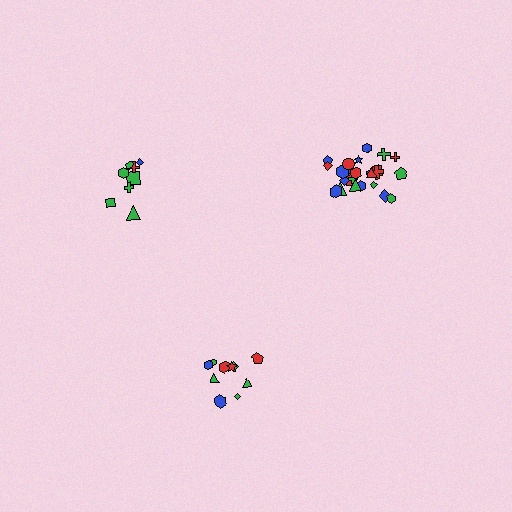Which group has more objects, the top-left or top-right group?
The top-right group.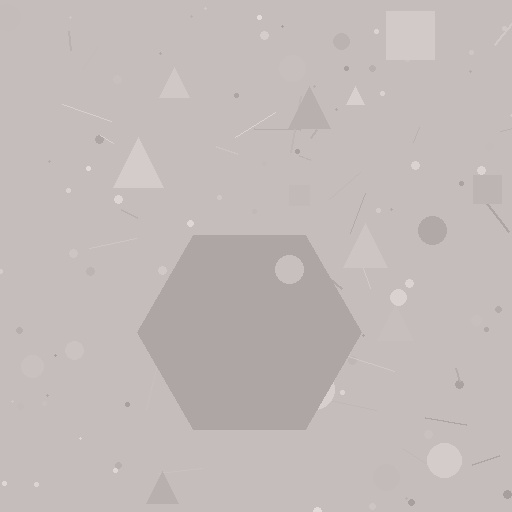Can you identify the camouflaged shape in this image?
The camouflaged shape is a hexagon.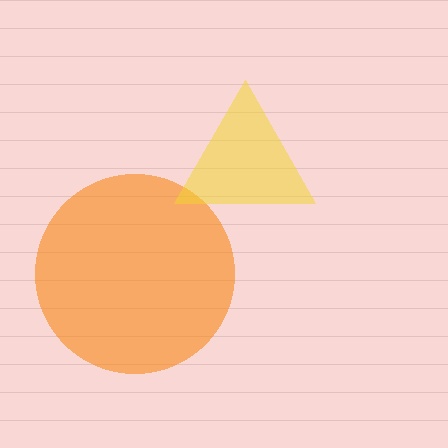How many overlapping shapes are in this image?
There are 2 overlapping shapes in the image.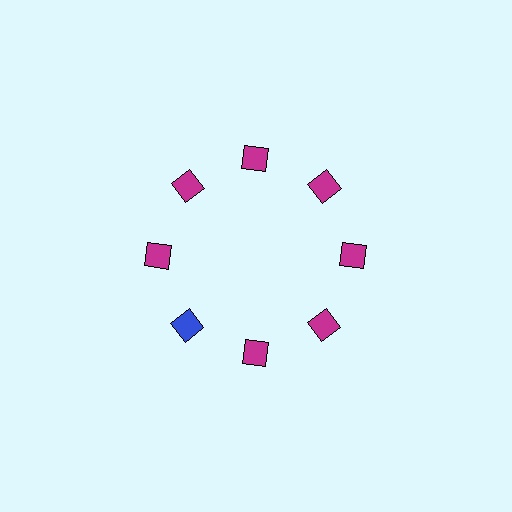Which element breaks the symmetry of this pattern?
The blue diamond at roughly the 8 o'clock position breaks the symmetry. All other shapes are magenta diamonds.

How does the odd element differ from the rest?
It has a different color: blue instead of magenta.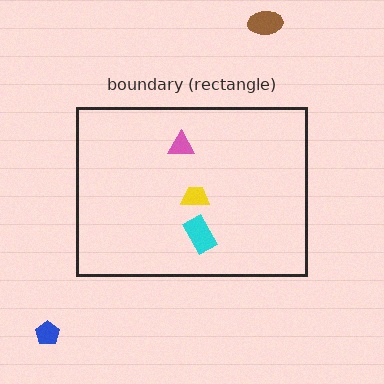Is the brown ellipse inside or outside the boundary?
Outside.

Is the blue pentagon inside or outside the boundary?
Outside.